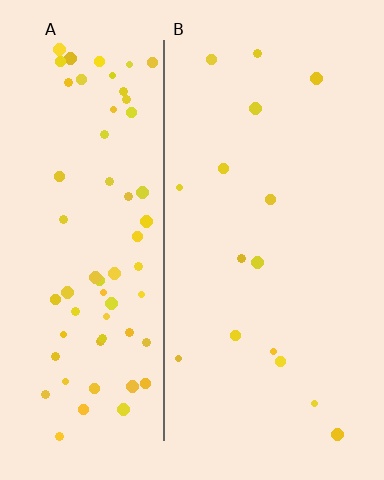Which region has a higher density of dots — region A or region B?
A (the left).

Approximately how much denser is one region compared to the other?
Approximately 4.6× — region A over region B.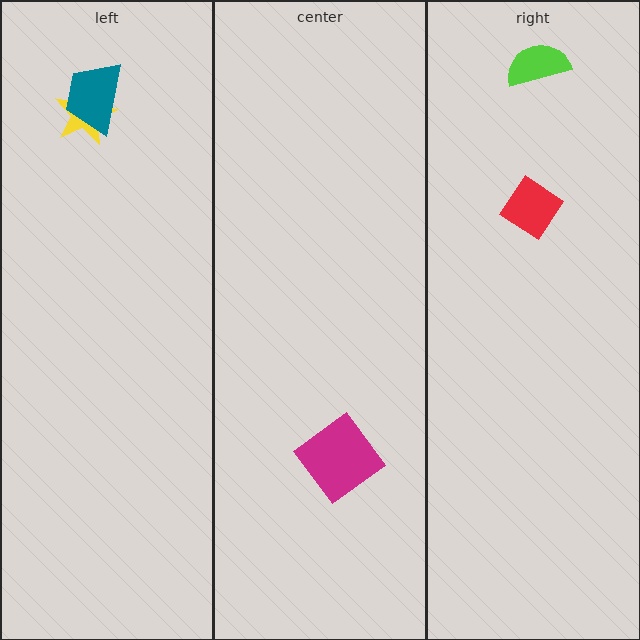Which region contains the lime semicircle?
The right region.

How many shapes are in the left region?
2.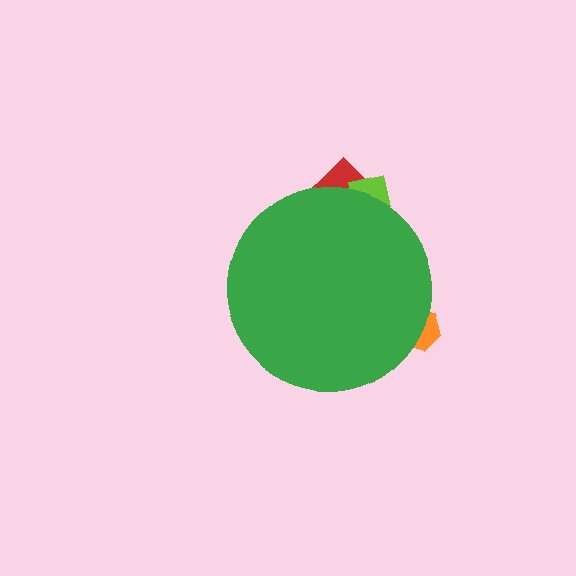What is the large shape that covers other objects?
A green circle.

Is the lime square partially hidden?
Yes, the lime square is partially hidden behind the green circle.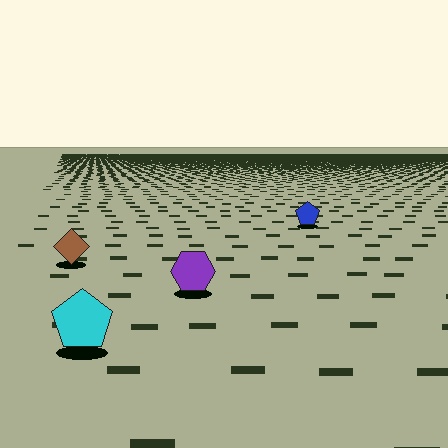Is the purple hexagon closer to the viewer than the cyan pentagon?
No. The cyan pentagon is closer — you can tell from the texture gradient: the ground texture is coarser near it.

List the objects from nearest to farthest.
From nearest to farthest: the cyan pentagon, the purple hexagon, the brown diamond, the blue pentagon.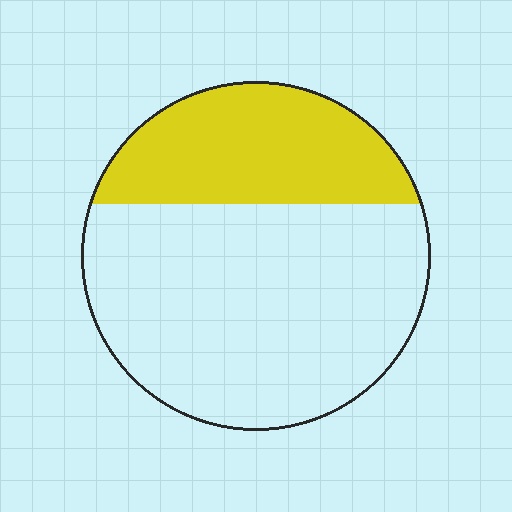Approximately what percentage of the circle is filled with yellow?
Approximately 30%.